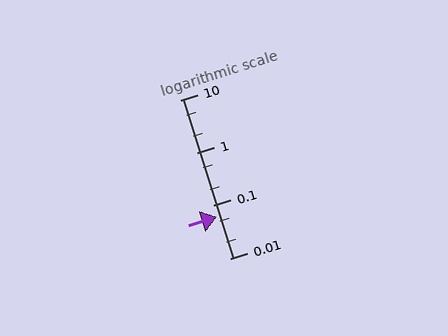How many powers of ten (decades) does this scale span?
The scale spans 3 decades, from 0.01 to 10.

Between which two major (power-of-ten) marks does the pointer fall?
The pointer is between 0.01 and 0.1.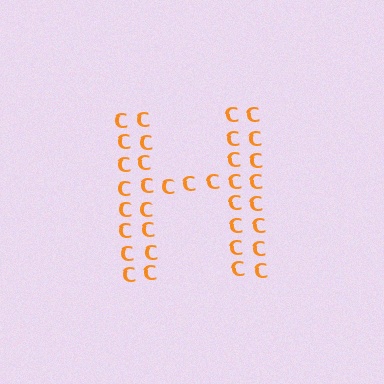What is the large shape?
The large shape is the letter H.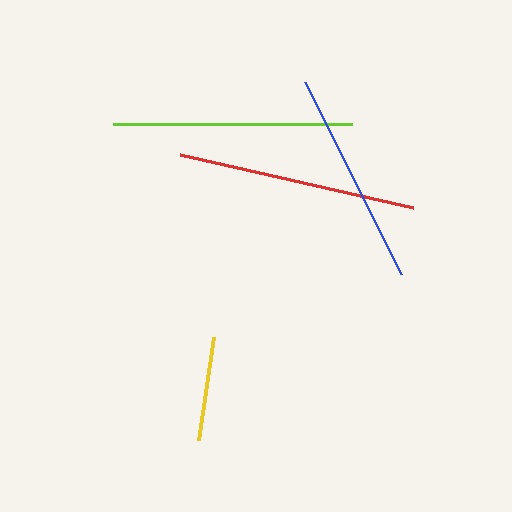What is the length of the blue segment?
The blue segment is approximately 215 pixels long.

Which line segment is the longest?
The lime line is the longest at approximately 239 pixels.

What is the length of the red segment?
The red segment is approximately 238 pixels long.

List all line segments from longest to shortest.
From longest to shortest: lime, red, blue, yellow.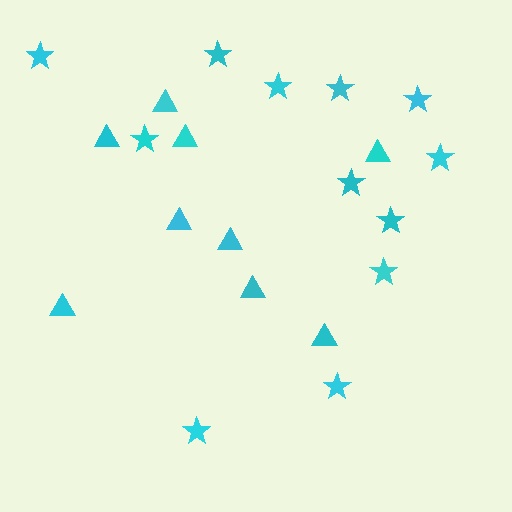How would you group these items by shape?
There are 2 groups: one group of triangles (9) and one group of stars (12).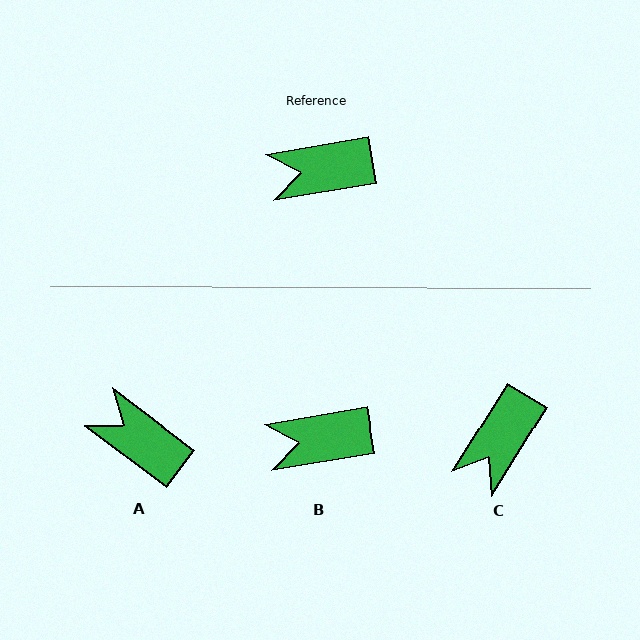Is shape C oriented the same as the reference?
No, it is off by about 49 degrees.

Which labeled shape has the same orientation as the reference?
B.